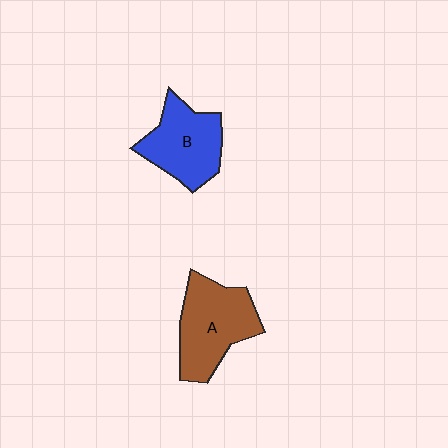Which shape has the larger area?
Shape A (brown).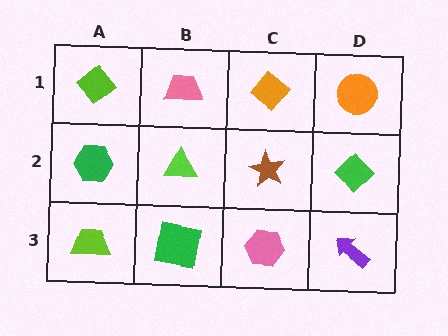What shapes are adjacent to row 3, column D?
A green diamond (row 2, column D), a pink hexagon (row 3, column C).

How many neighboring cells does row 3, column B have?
3.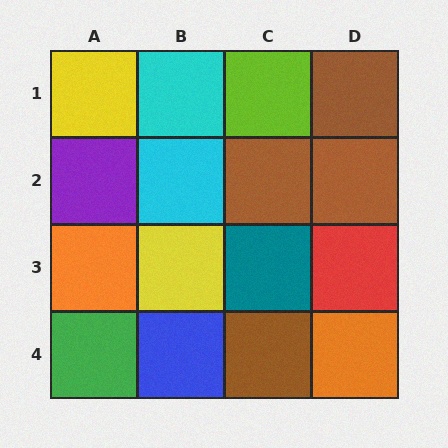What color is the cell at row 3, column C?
Teal.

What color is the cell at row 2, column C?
Brown.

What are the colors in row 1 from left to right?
Yellow, cyan, lime, brown.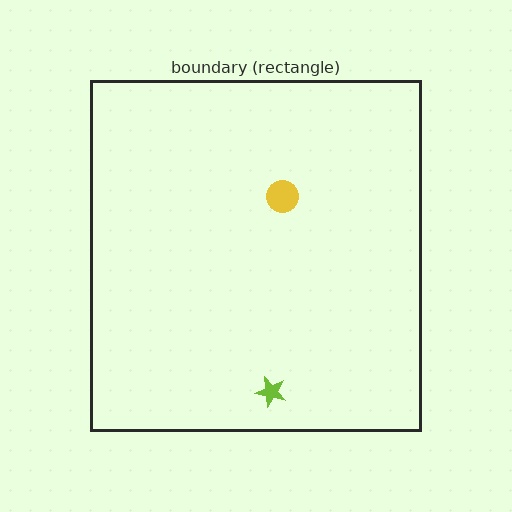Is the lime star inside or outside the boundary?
Inside.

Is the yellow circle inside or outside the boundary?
Inside.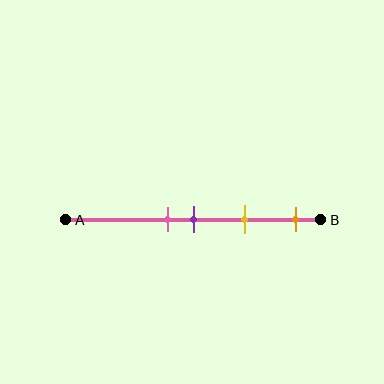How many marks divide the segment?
There are 4 marks dividing the segment.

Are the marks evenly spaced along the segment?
No, the marks are not evenly spaced.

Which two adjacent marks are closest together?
The pink and purple marks are the closest adjacent pair.